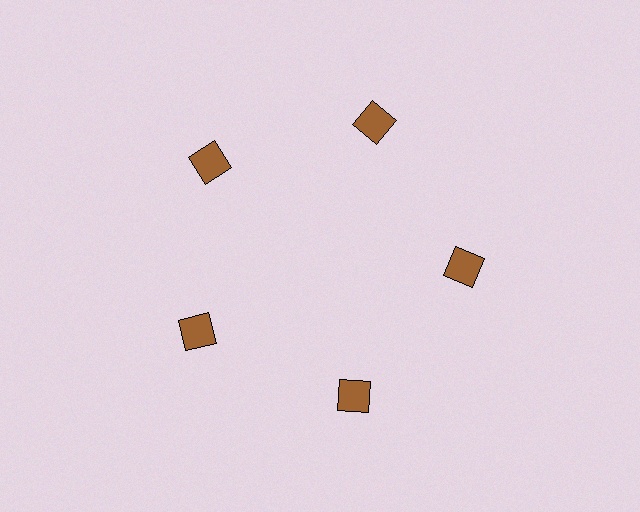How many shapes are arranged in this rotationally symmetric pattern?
There are 5 shapes, arranged in 5 groups of 1.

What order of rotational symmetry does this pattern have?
This pattern has 5-fold rotational symmetry.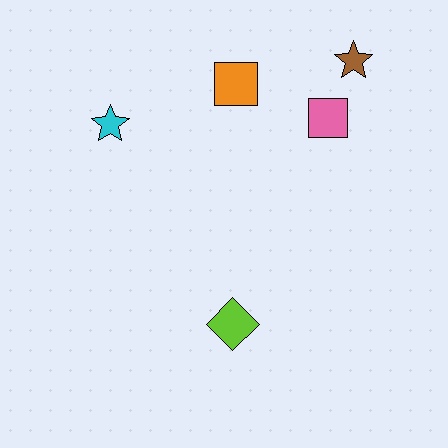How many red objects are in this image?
There are no red objects.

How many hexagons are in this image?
There are no hexagons.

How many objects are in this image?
There are 5 objects.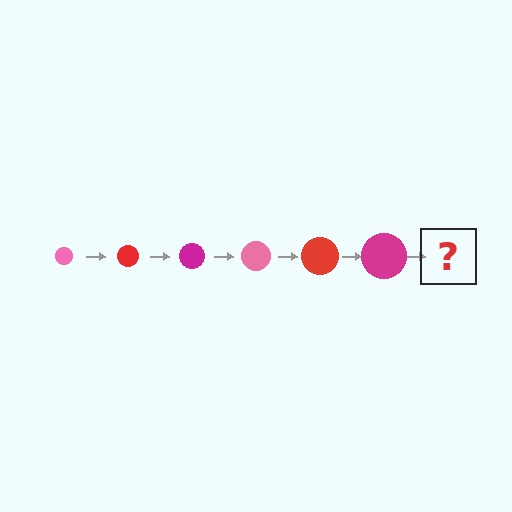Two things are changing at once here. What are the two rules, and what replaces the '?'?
The two rules are that the circle grows larger each step and the color cycles through pink, red, and magenta. The '?' should be a pink circle, larger than the previous one.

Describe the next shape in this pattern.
It should be a pink circle, larger than the previous one.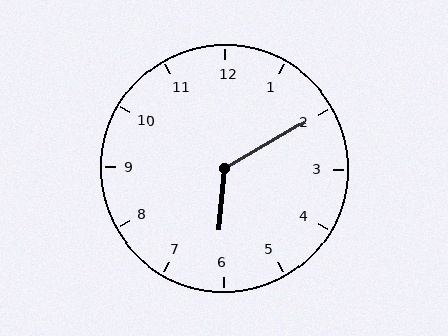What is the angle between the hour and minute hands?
Approximately 125 degrees.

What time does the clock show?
6:10.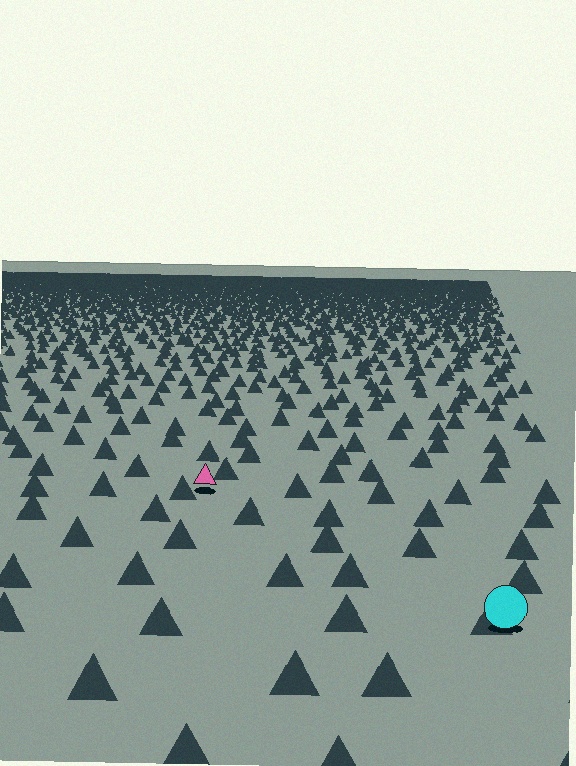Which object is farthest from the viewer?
The pink triangle is farthest from the viewer. It appears smaller and the ground texture around it is denser.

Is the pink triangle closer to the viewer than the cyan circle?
No. The cyan circle is closer — you can tell from the texture gradient: the ground texture is coarser near it.